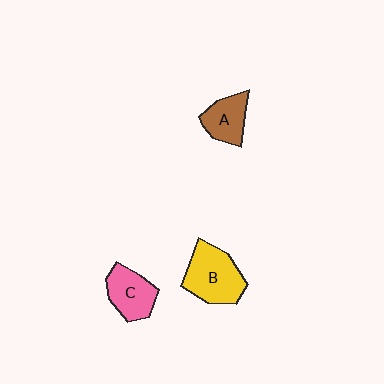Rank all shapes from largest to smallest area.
From largest to smallest: B (yellow), C (pink), A (brown).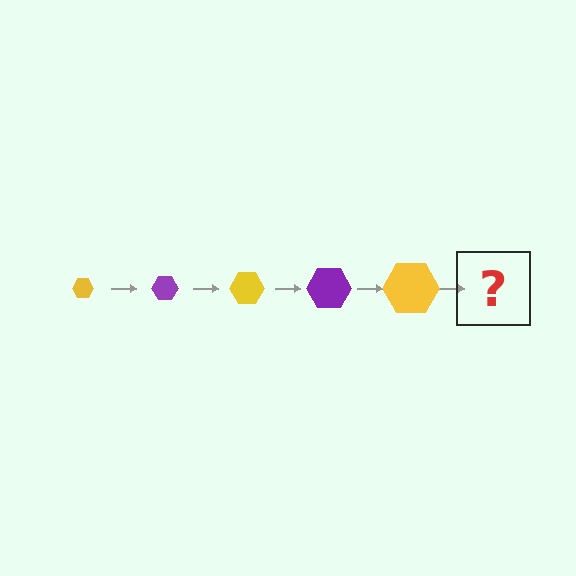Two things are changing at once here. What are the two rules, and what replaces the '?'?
The two rules are that the hexagon grows larger each step and the color cycles through yellow and purple. The '?' should be a purple hexagon, larger than the previous one.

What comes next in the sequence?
The next element should be a purple hexagon, larger than the previous one.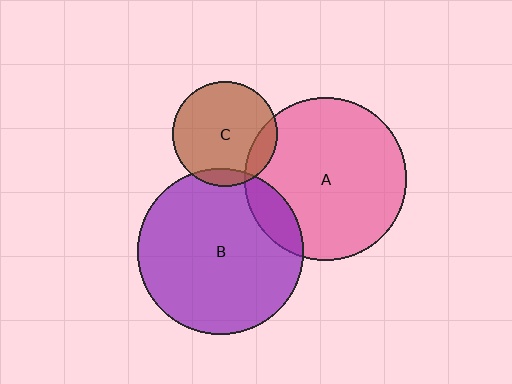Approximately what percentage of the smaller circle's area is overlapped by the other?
Approximately 10%.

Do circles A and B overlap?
Yes.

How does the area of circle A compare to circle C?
Approximately 2.4 times.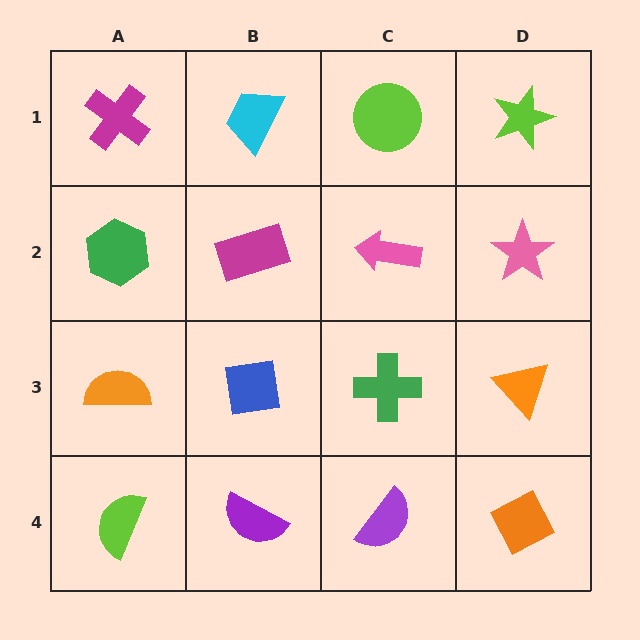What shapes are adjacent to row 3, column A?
A green hexagon (row 2, column A), a lime semicircle (row 4, column A), a blue square (row 3, column B).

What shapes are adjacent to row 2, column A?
A magenta cross (row 1, column A), an orange semicircle (row 3, column A), a magenta rectangle (row 2, column B).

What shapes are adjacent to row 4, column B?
A blue square (row 3, column B), a lime semicircle (row 4, column A), a purple semicircle (row 4, column C).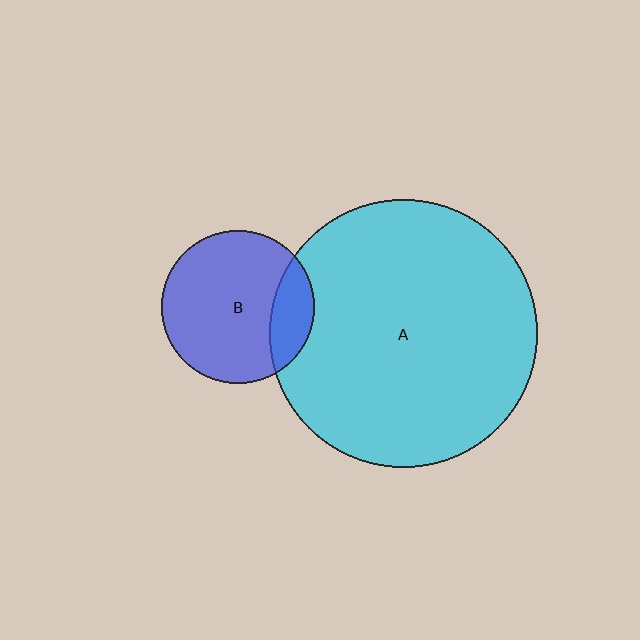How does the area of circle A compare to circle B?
Approximately 3.1 times.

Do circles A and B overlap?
Yes.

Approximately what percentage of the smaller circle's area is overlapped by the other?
Approximately 20%.